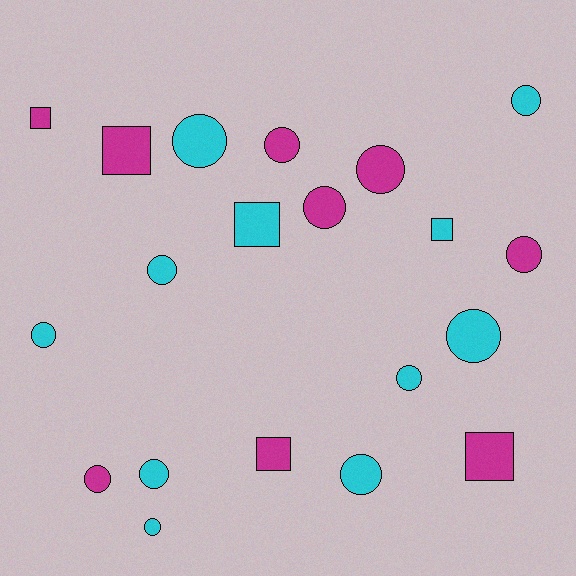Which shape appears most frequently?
Circle, with 14 objects.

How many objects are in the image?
There are 20 objects.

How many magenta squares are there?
There are 4 magenta squares.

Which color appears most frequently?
Cyan, with 11 objects.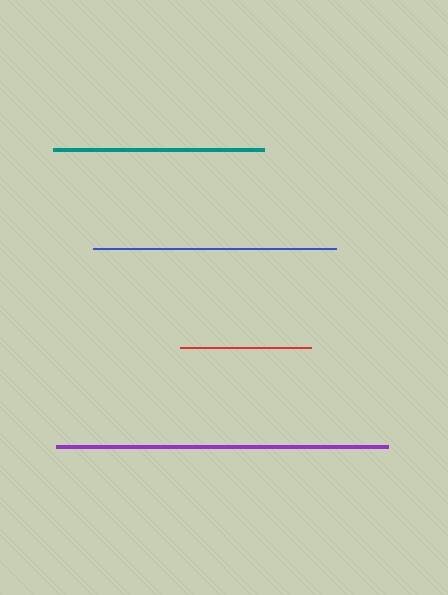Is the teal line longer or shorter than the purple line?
The purple line is longer than the teal line.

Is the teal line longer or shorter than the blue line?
The blue line is longer than the teal line.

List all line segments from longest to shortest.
From longest to shortest: purple, blue, teal, red.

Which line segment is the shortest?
The red line is the shortest at approximately 130 pixels.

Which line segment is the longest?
The purple line is the longest at approximately 332 pixels.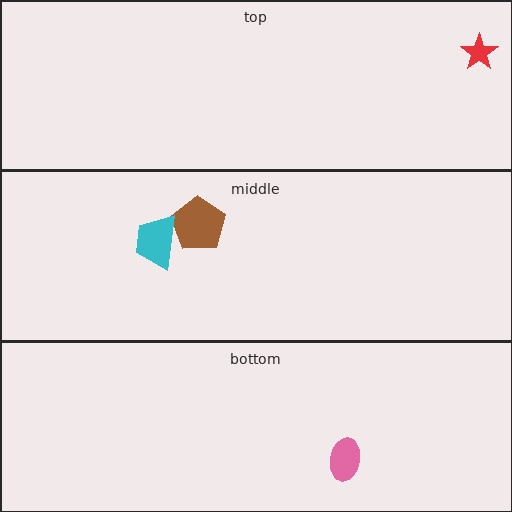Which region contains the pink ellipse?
The bottom region.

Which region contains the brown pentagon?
The middle region.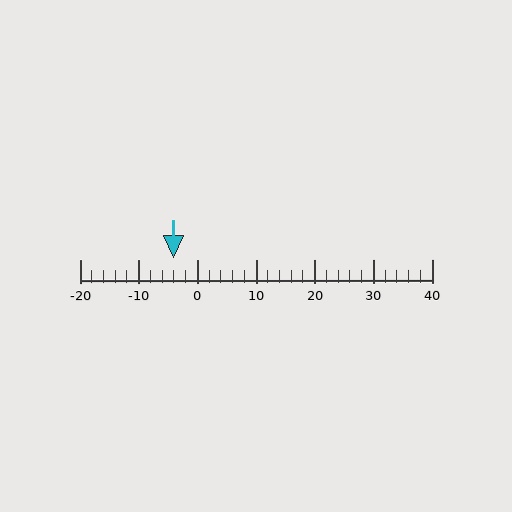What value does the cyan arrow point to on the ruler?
The cyan arrow points to approximately -4.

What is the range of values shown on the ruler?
The ruler shows values from -20 to 40.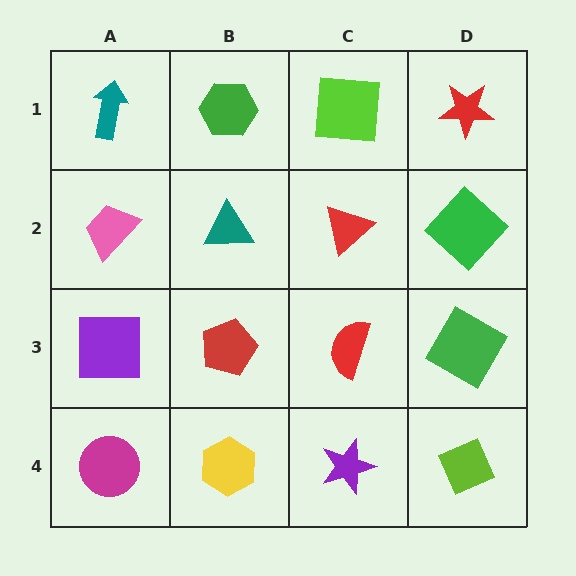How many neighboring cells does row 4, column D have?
2.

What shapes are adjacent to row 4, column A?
A purple square (row 3, column A), a yellow hexagon (row 4, column B).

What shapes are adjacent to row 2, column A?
A teal arrow (row 1, column A), a purple square (row 3, column A), a teal triangle (row 2, column B).